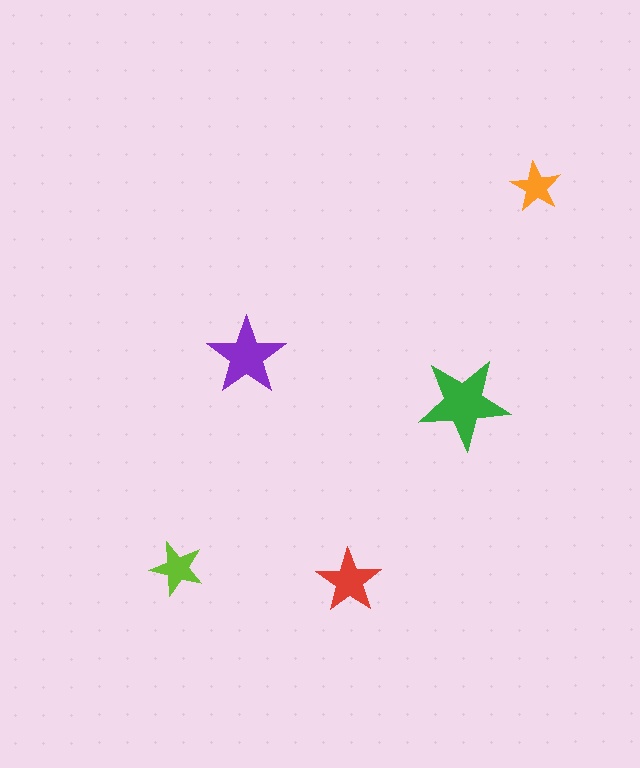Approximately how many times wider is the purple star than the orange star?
About 1.5 times wider.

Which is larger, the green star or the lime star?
The green one.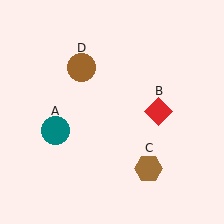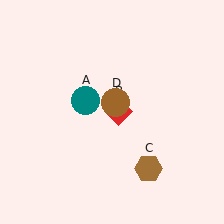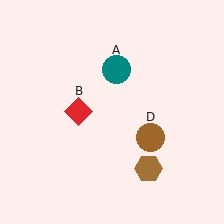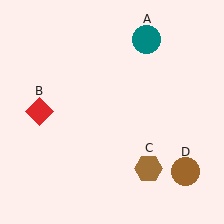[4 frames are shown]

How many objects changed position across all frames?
3 objects changed position: teal circle (object A), red diamond (object B), brown circle (object D).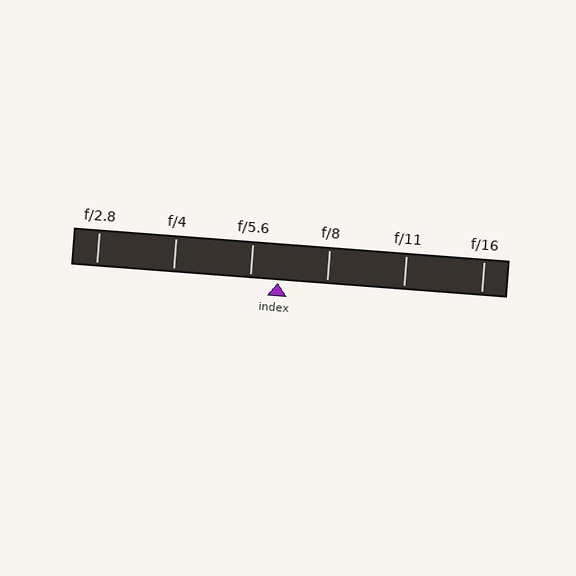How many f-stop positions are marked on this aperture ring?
There are 6 f-stop positions marked.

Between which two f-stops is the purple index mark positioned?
The index mark is between f/5.6 and f/8.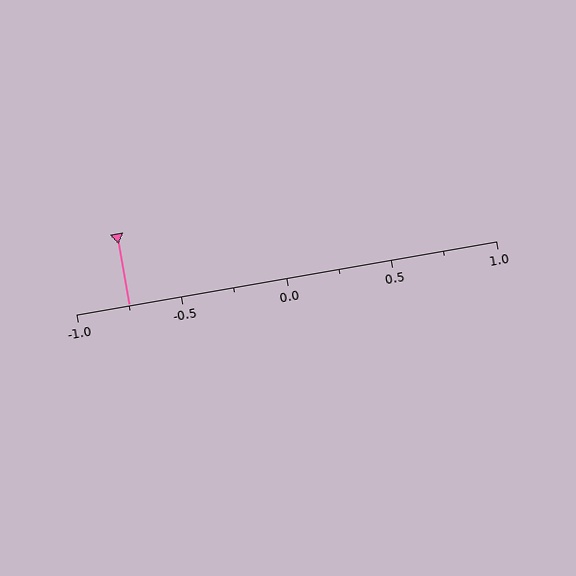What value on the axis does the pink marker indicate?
The marker indicates approximately -0.75.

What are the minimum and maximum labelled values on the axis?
The axis runs from -1.0 to 1.0.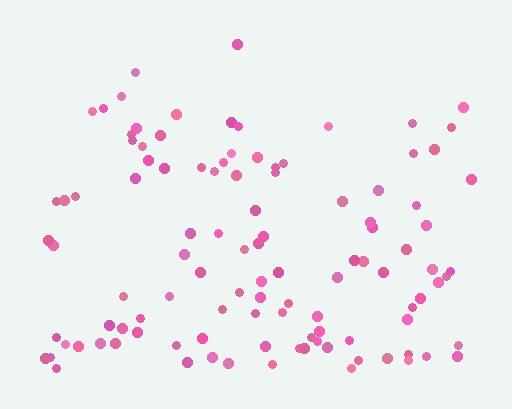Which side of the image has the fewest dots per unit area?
The top.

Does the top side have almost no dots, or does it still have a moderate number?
Still a moderate number, just noticeably fewer than the bottom.